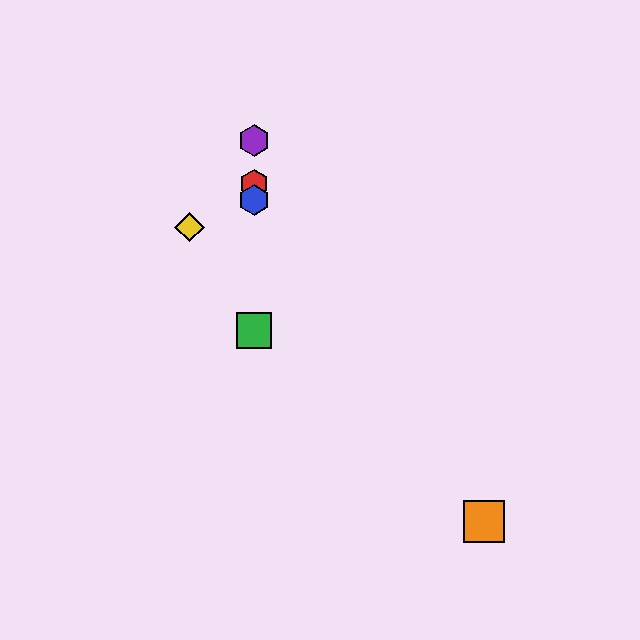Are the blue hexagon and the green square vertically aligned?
Yes, both are at x≈254.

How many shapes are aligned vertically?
4 shapes (the red hexagon, the blue hexagon, the green square, the purple hexagon) are aligned vertically.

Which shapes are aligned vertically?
The red hexagon, the blue hexagon, the green square, the purple hexagon are aligned vertically.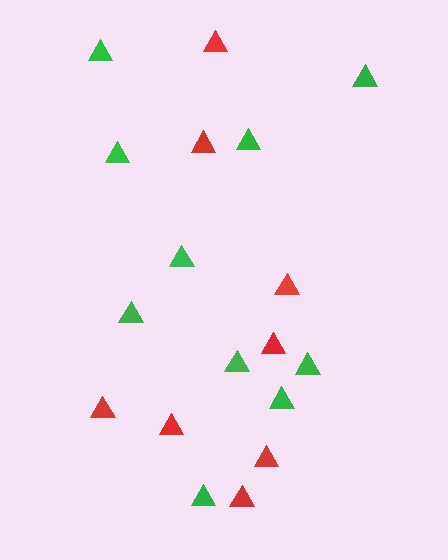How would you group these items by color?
There are 2 groups: one group of green triangles (10) and one group of red triangles (8).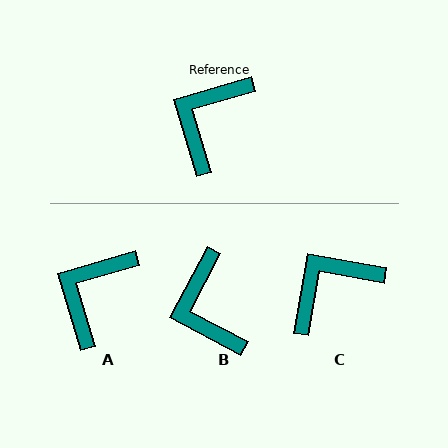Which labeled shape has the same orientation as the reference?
A.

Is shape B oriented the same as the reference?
No, it is off by about 46 degrees.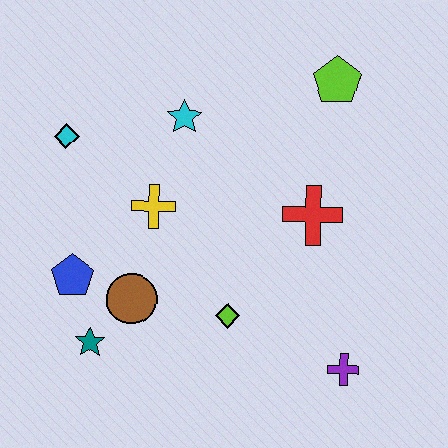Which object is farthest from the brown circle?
The lime pentagon is farthest from the brown circle.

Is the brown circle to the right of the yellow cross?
No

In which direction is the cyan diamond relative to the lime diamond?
The cyan diamond is above the lime diamond.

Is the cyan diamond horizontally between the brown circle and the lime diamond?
No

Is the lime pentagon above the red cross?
Yes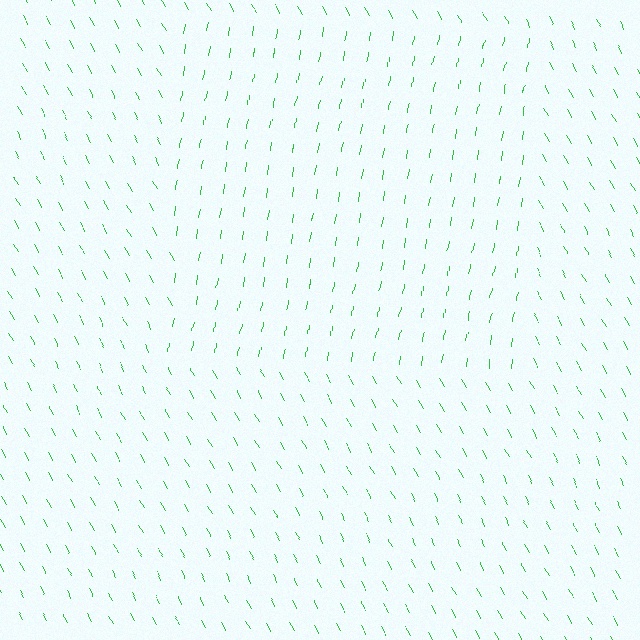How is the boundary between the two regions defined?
The boundary is defined purely by a change in line orientation (approximately 38 degrees difference). All lines are the same color and thickness.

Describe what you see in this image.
The image is filled with small green line segments. A rectangle region in the image has lines oriented differently from the surrounding lines, creating a visible texture boundary.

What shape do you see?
I see a rectangle.